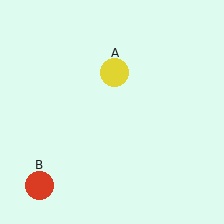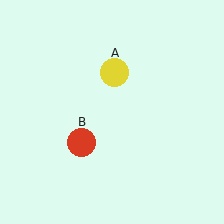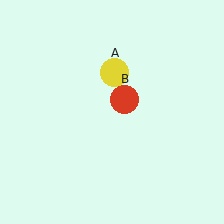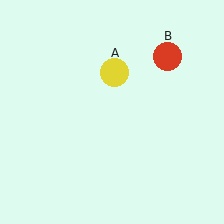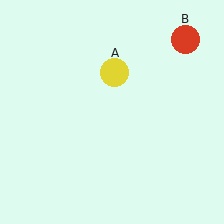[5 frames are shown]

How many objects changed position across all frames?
1 object changed position: red circle (object B).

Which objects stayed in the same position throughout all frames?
Yellow circle (object A) remained stationary.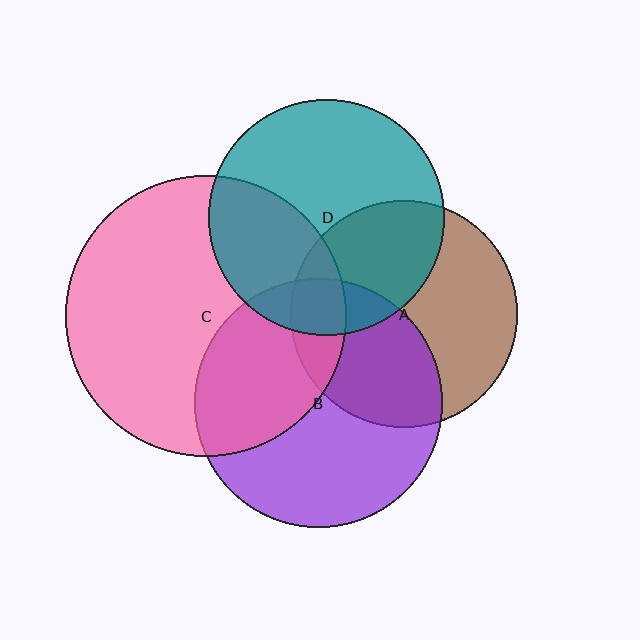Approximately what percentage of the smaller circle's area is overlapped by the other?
Approximately 40%.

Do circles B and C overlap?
Yes.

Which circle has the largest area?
Circle C (pink).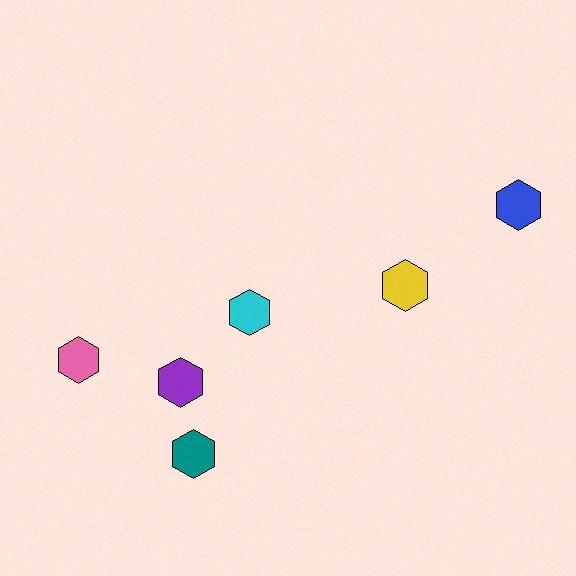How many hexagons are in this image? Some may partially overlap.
There are 6 hexagons.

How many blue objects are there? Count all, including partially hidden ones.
There is 1 blue object.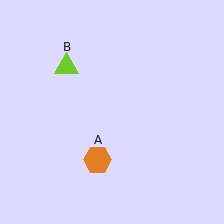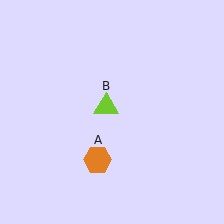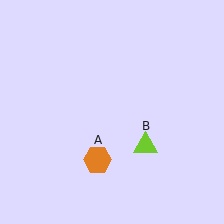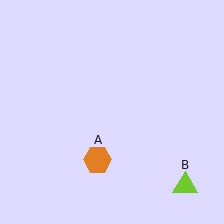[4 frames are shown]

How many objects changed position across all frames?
1 object changed position: lime triangle (object B).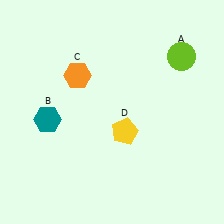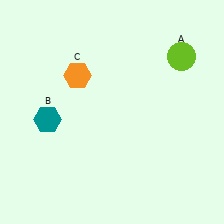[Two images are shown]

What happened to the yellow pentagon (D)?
The yellow pentagon (D) was removed in Image 2. It was in the bottom-right area of Image 1.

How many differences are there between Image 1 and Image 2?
There is 1 difference between the two images.